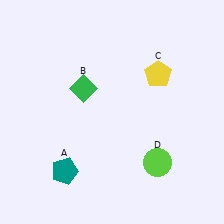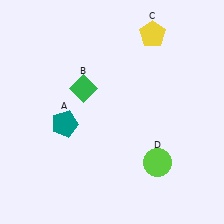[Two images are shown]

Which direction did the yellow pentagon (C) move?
The yellow pentagon (C) moved up.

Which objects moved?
The objects that moved are: the teal pentagon (A), the yellow pentagon (C).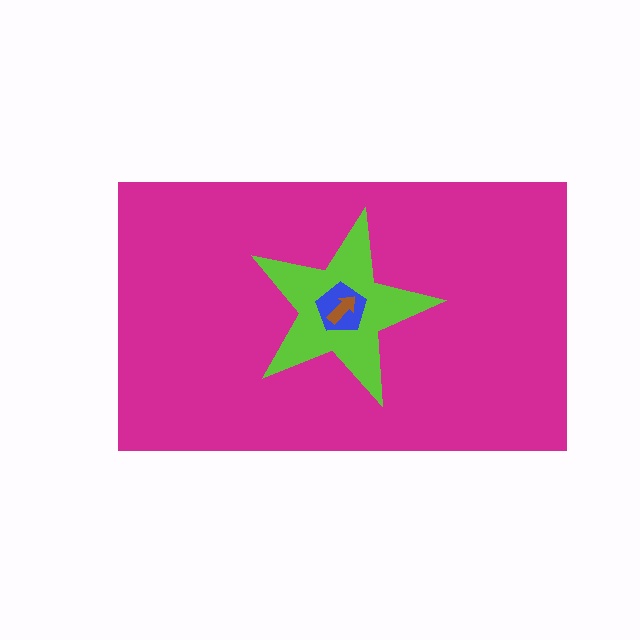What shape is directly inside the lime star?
The blue pentagon.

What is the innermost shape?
The brown arrow.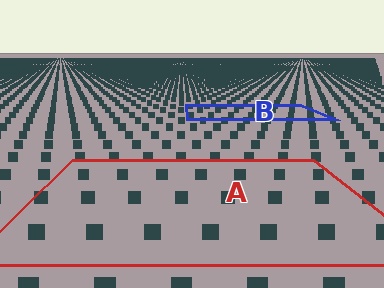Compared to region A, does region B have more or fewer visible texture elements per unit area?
Region B has more texture elements per unit area — they are packed more densely because it is farther away.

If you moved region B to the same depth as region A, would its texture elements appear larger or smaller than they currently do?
They would appear larger. At a closer depth, the same texture elements are projected at a bigger on-screen size.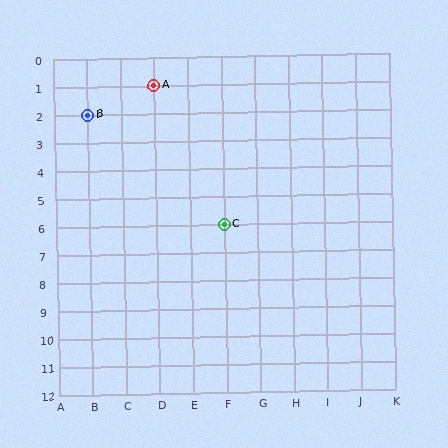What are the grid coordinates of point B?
Point B is at grid coordinates (B, 2).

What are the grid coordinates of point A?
Point A is at grid coordinates (D, 1).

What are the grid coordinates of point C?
Point C is at grid coordinates (F, 6).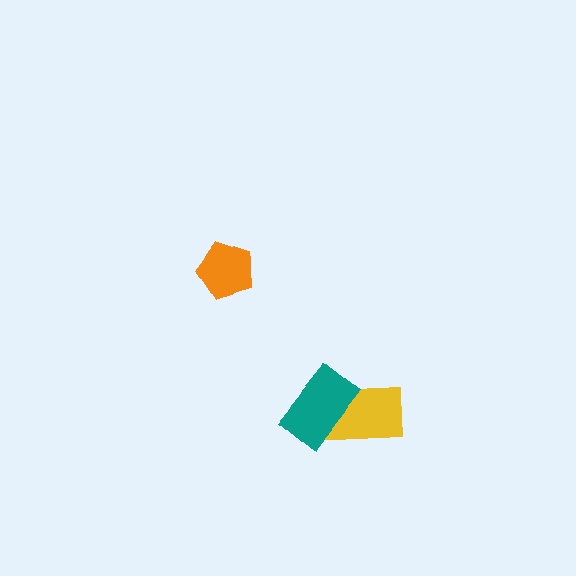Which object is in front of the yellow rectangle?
The teal rectangle is in front of the yellow rectangle.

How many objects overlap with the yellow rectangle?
1 object overlaps with the yellow rectangle.